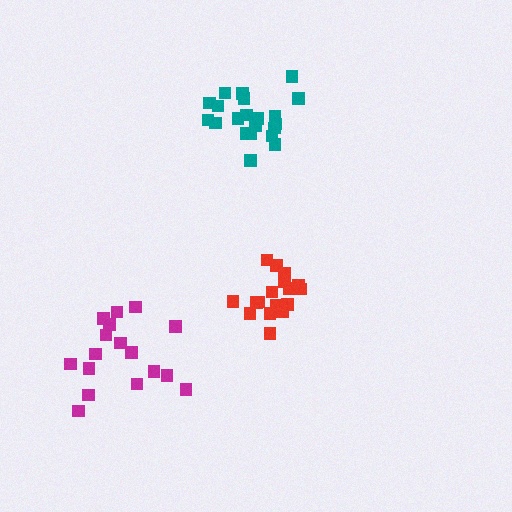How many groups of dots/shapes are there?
There are 3 groups.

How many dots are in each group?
Group 1: 17 dots, Group 2: 21 dots, Group 3: 17 dots (55 total).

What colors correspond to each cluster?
The clusters are colored: red, teal, magenta.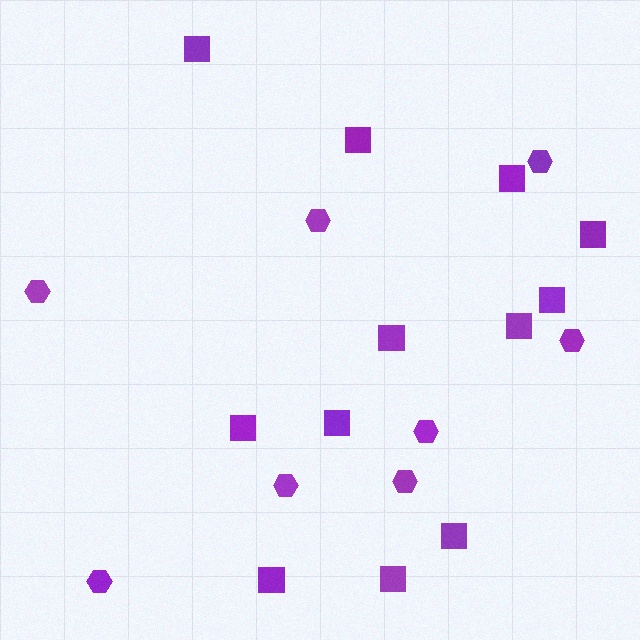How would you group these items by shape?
There are 2 groups: one group of squares (12) and one group of hexagons (8).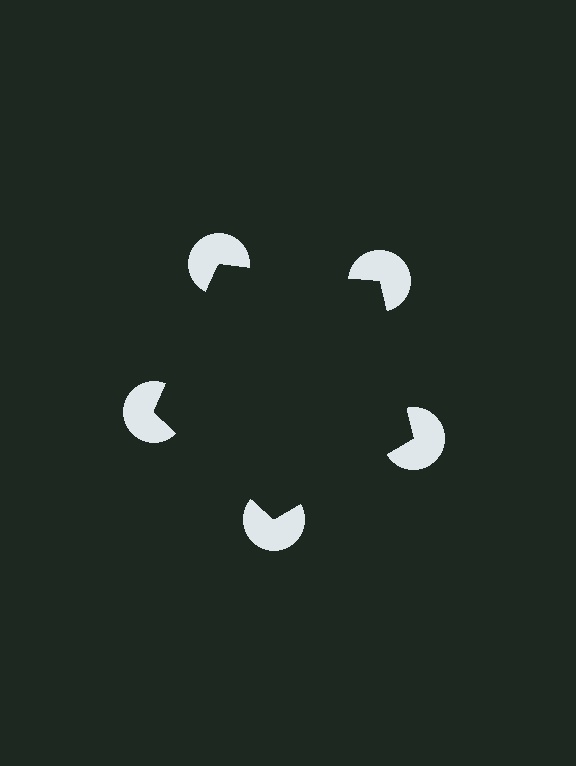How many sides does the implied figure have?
5 sides.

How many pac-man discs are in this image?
There are 5 — one at each vertex of the illusory pentagon.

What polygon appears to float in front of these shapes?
An illusory pentagon — its edges are inferred from the aligned wedge cuts in the pac-man discs, not physically drawn.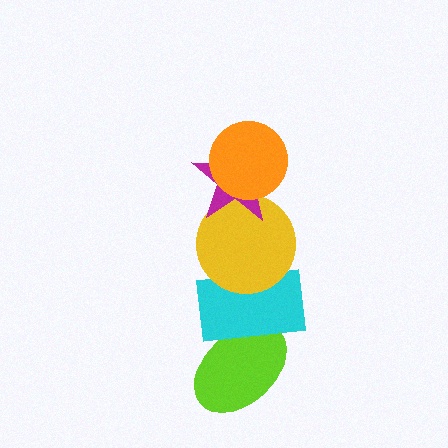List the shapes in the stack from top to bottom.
From top to bottom: the orange circle, the magenta star, the yellow circle, the cyan rectangle, the lime ellipse.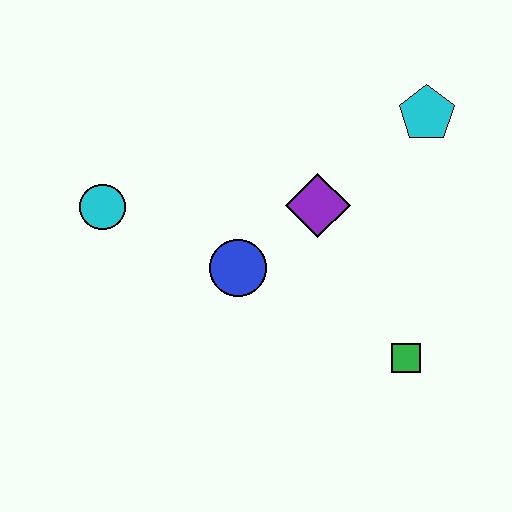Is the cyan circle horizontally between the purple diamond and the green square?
No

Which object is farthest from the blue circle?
The cyan pentagon is farthest from the blue circle.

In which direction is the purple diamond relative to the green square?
The purple diamond is above the green square.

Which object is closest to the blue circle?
The purple diamond is closest to the blue circle.